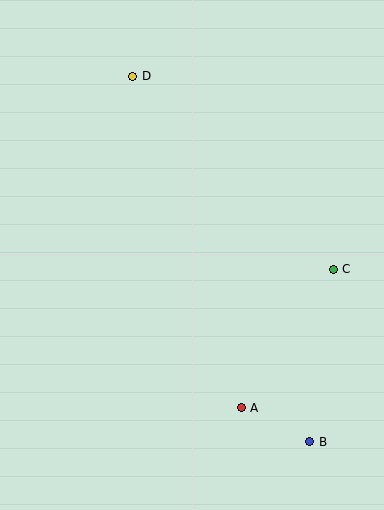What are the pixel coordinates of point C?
Point C is at (333, 269).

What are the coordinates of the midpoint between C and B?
The midpoint between C and B is at (322, 356).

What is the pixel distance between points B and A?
The distance between B and A is 77 pixels.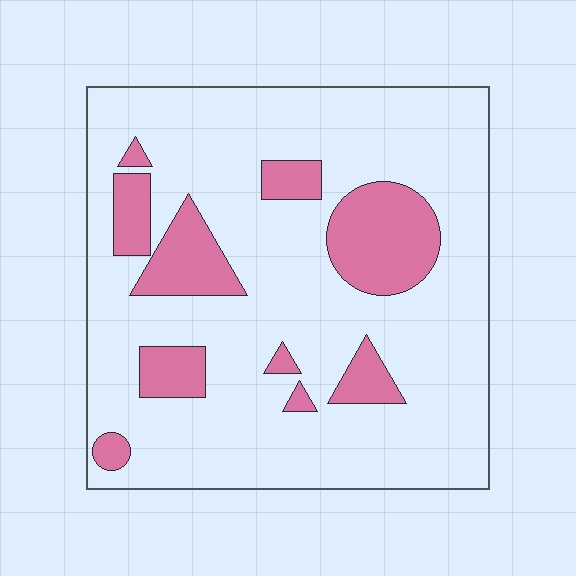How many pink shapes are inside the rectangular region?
10.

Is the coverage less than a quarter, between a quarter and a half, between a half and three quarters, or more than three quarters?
Less than a quarter.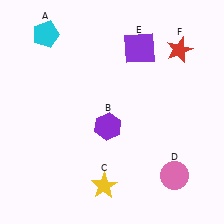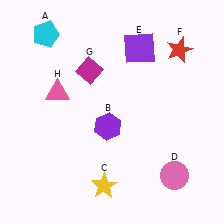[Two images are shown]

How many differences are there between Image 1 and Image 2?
There are 2 differences between the two images.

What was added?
A magenta diamond (G), a pink triangle (H) were added in Image 2.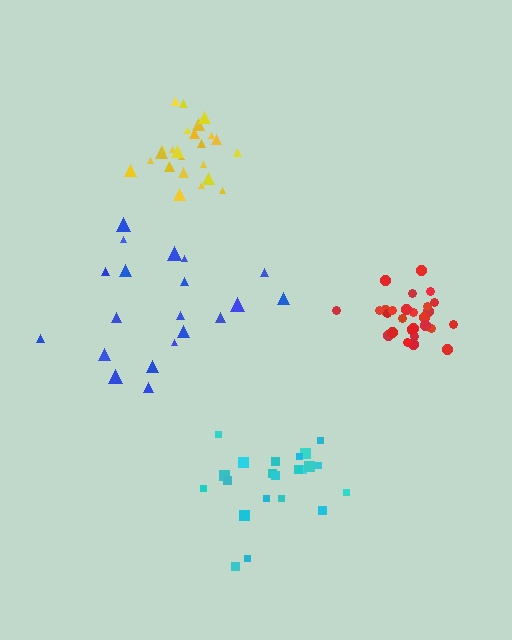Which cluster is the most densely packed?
Red.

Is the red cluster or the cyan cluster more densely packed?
Red.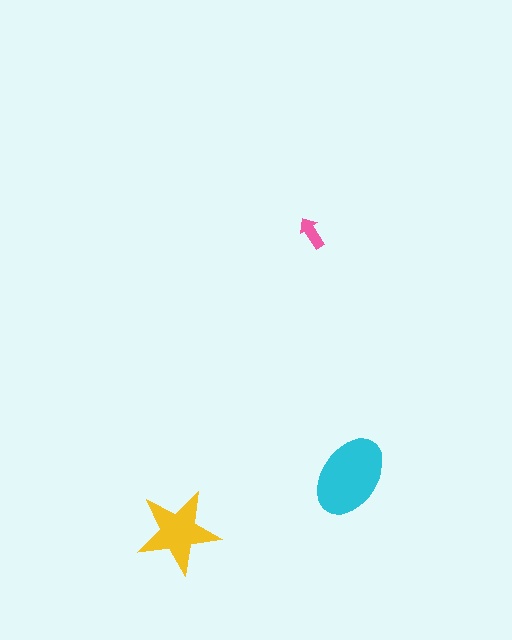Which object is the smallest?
The pink arrow.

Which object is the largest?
The cyan ellipse.